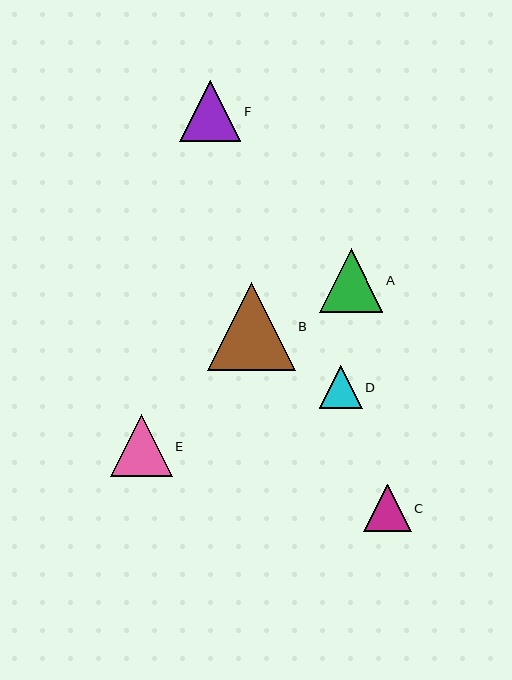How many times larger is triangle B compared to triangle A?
Triangle B is approximately 1.4 times the size of triangle A.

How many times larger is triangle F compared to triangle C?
Triangle F is approximately 1.3 times the size of triangle C.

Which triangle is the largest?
Triangle B is the largest with a size of approximately 88 pixels.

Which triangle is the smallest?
Triangle D is the smallest with a size of approximately 43 pixels.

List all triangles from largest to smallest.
From largest to smallest: B, A, E, F, C, D.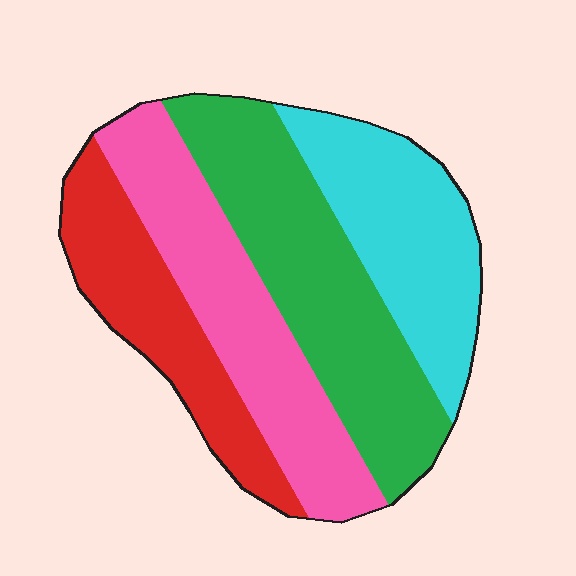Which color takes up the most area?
Green, at roughly 30%.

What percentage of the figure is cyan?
Cyan covers around 25% of the figure.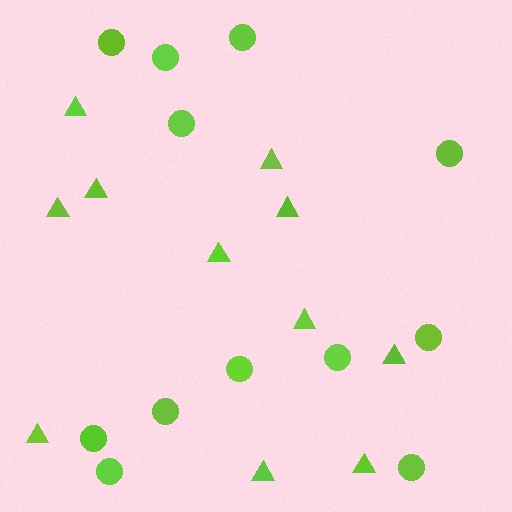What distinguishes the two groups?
There are 2 groups: one group of triangles (11) and one group of circles (12).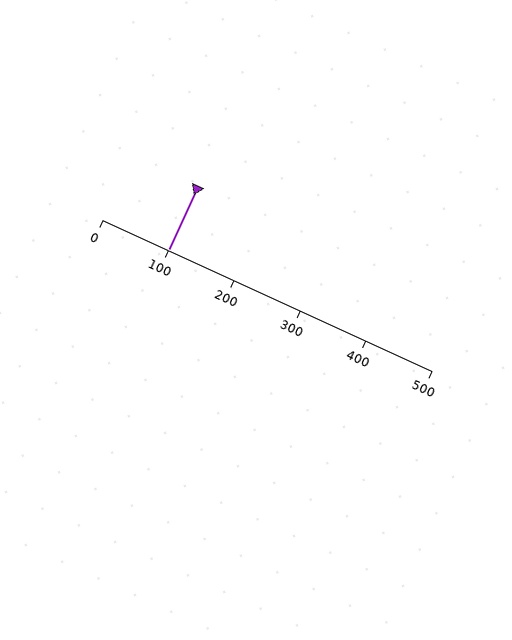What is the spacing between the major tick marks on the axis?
The major ticks are spaced 100 apart.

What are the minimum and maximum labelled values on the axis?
The axis runs from 0 to 500.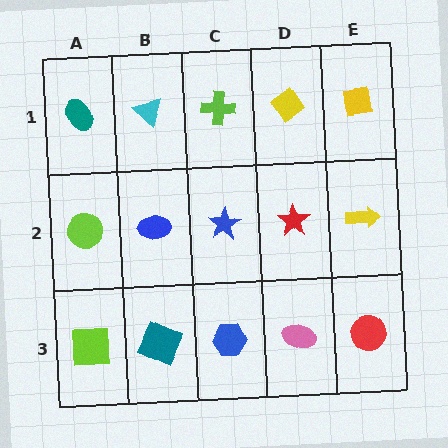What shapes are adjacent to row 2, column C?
A lime cross (row 1, column C), a blue hexagon (row 3, column C), a blue ellipse (row 2, column B), a red star (row 2, column D).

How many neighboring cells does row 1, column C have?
3.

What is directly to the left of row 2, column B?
A lime circle.